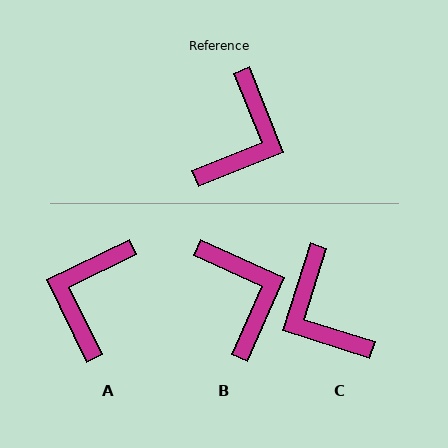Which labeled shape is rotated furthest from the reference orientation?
A, about 176 degrees away.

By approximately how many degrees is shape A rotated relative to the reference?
Approximately 176 degrees clockwise.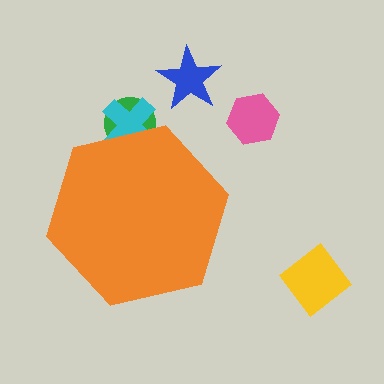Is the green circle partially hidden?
Yes, the green circle is partially hidden behind the orange hexagon.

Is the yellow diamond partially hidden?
No, the yellow diamond is fully visible.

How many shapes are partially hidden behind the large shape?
2 shapes are partially hidden.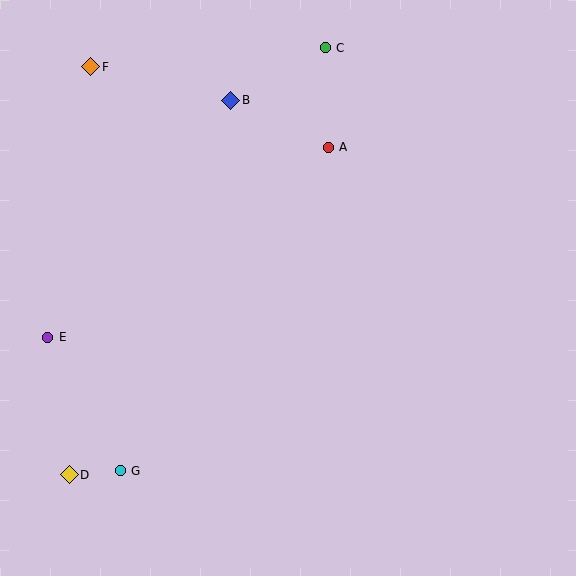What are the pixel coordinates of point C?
Point C is at (325, 48).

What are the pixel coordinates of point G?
Point G is at (120, 471).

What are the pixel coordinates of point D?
Point D is at (69, 475).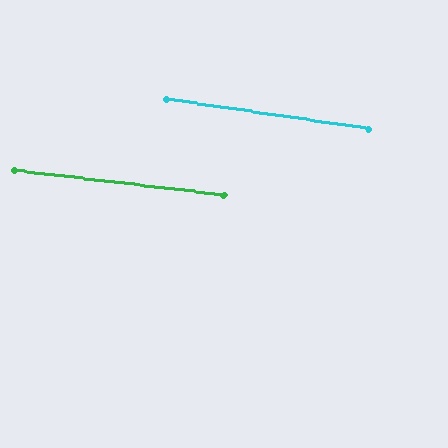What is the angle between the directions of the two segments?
Approximately 2 degrees.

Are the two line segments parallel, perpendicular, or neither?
Parallel — their directions differ by only 1.7°.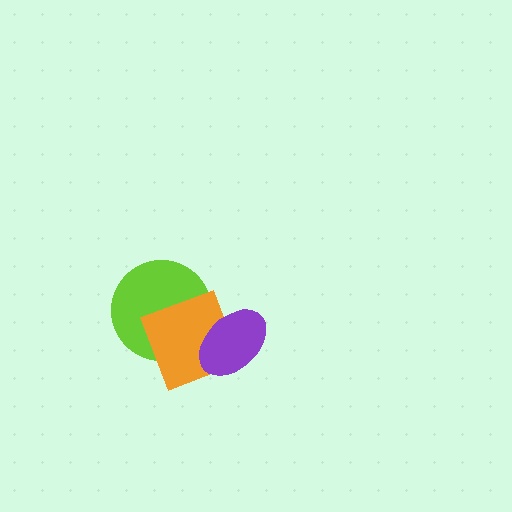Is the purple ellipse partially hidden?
No, no other shape covers it.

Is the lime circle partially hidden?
Yes, it is partially covered by another shape.